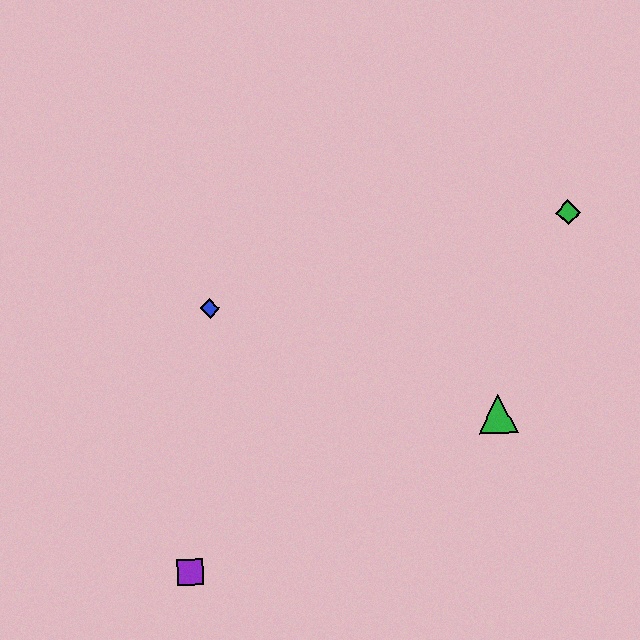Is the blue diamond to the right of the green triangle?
No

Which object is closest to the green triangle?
The green diamond is closest to the green triangle.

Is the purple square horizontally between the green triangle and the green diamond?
No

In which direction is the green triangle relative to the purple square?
The green triangle is to the right of the purple square.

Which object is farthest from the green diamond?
The purple square is farthest from the green diamond.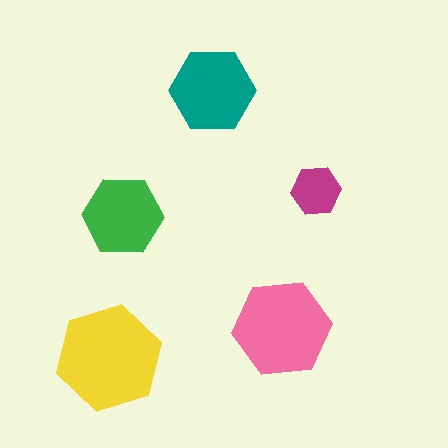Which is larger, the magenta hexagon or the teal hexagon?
The teal one.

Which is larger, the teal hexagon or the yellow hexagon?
The yellow one.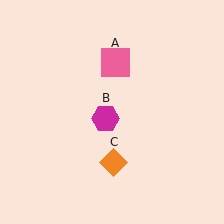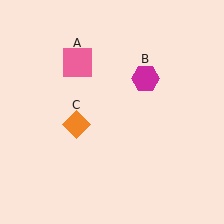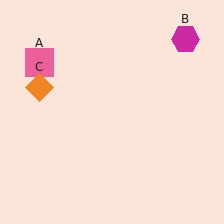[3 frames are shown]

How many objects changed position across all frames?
3 objects changed position: pink square (object A), magenta hexagon (object B), orange diamond (object C).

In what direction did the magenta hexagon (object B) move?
The magenta hexagon (object B) moved up and to the right.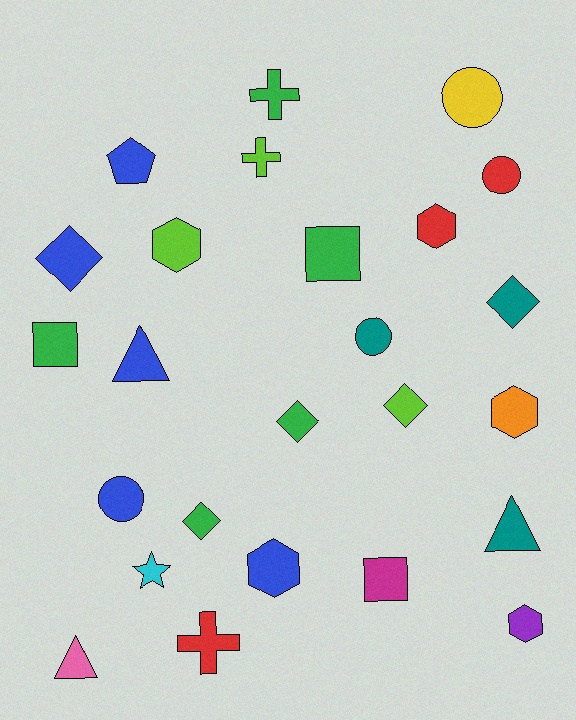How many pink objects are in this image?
There is 1 pink object.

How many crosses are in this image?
There are 3 crosses.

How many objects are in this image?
There are 25 objects.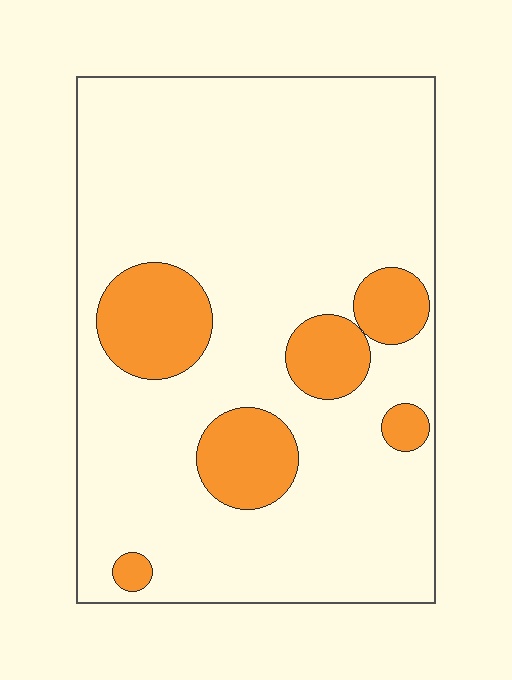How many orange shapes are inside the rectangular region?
6.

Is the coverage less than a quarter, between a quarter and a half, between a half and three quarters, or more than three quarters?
Less than a quarter.